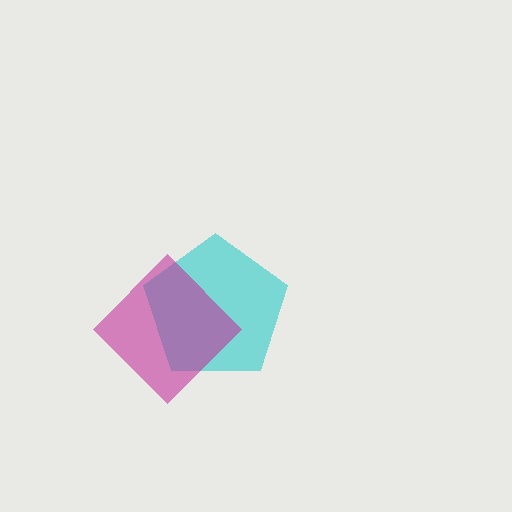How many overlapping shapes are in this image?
There are 2 overlapping shapes in the image.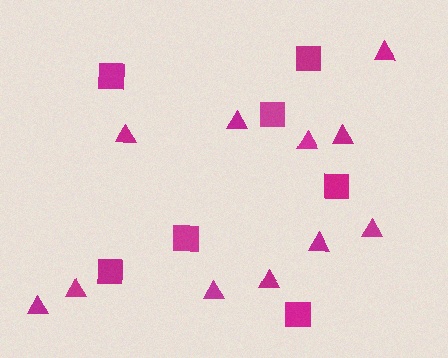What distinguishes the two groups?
There are 2 groups: one group of squares (7) and one group of triangles (11).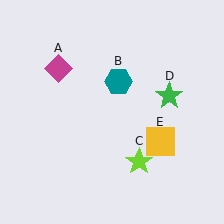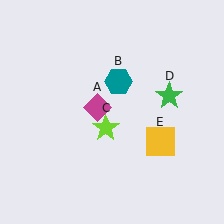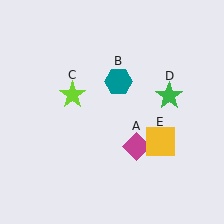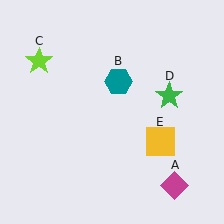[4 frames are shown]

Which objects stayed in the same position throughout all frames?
Teal hexagon (object B) and green star (object D) and yellow square (object E) remained stationary.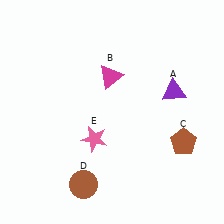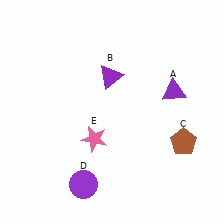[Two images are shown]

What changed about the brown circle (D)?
In Image 1, D is brown. In Image 2, it changed to purple.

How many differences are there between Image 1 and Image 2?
There are 2 differences between the two images.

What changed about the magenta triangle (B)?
In Image 1, B is magenta. In Image 2, it changed to purple.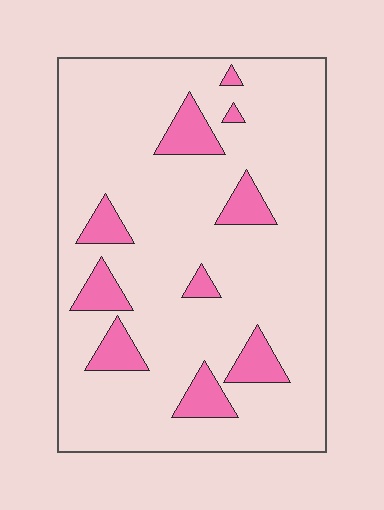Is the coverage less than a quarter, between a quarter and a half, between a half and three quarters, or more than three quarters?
Less than a quarter.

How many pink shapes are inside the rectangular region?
10.